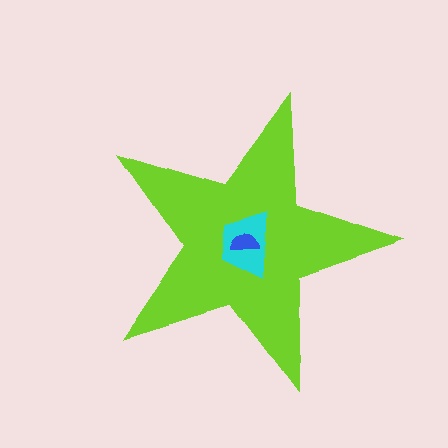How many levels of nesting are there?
3.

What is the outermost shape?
The lime star.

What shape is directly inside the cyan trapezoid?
The blue semicircle.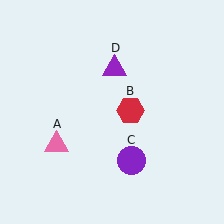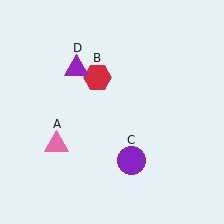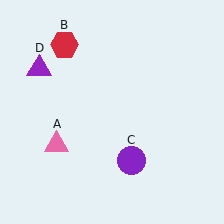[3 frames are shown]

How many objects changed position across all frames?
2 objects changed position: red hexagon (object B), purple triangle (object D).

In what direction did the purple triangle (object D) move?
The purple triangle (object D) moved left.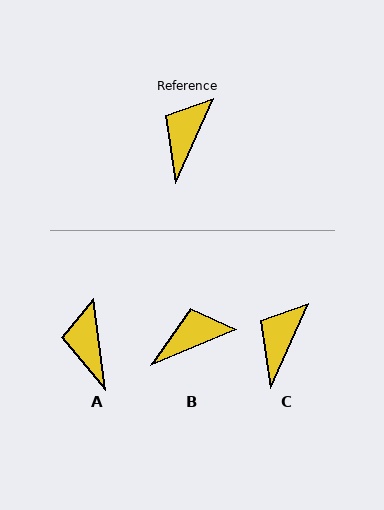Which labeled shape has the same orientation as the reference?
C.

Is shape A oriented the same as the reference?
No, it is off by about 32 degrees.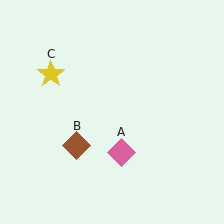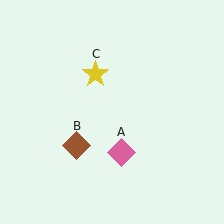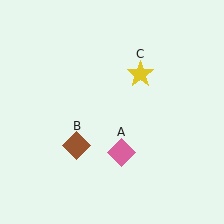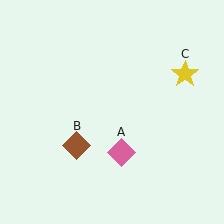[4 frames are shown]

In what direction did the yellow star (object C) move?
The yellow star (object C) moved right.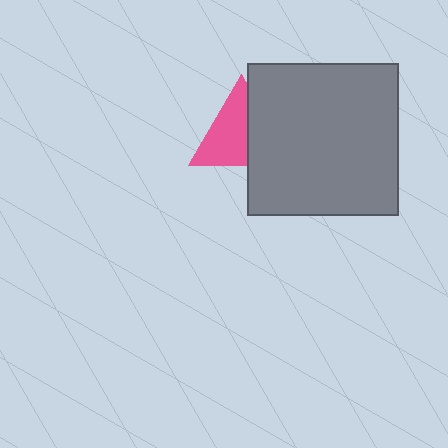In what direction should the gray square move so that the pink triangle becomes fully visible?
The gray square should move right. That is the shortest direction to clear the overlap and leave the pink triangle fully visible.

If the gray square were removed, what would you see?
You would see the complete pink triangle.